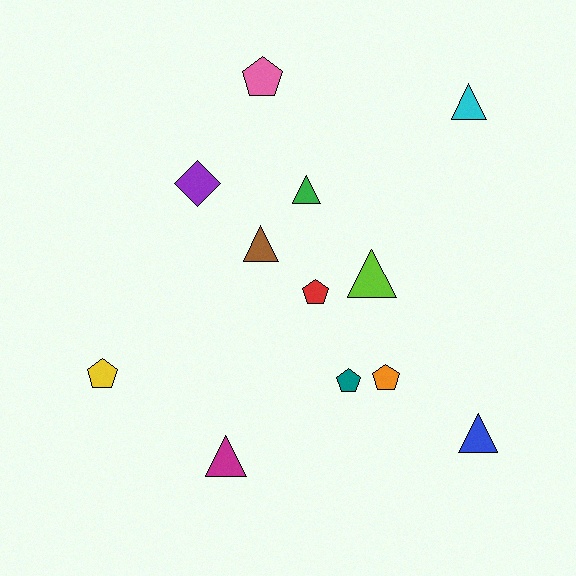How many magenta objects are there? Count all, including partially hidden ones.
There is 1 magenta object.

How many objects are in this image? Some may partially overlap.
There are 12 objects.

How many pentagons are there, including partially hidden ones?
There are 5 pentagons.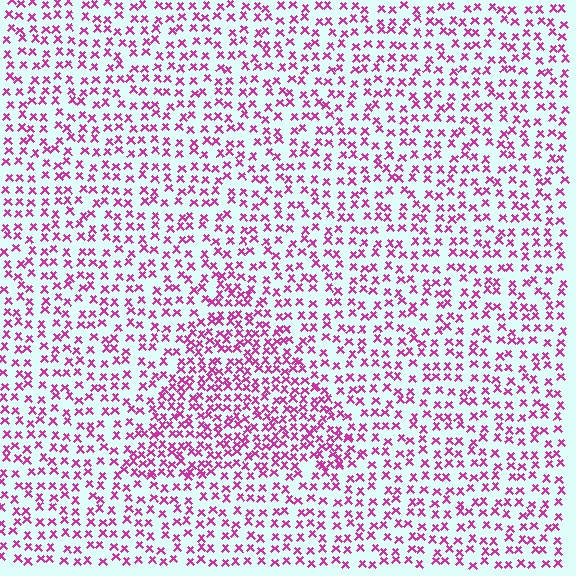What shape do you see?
I see a triangle.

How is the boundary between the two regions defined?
The boundary is defined by a change in element density (approximately 1.7x ratio). All elements are the same color, size, and shape.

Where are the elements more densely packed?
The elements are more densely packed inside the triangle boundary.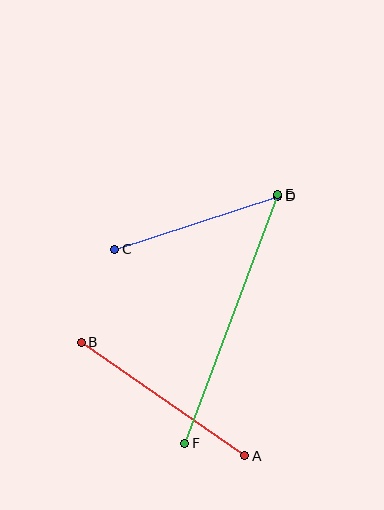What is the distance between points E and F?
The distance is approximately 265 pixels.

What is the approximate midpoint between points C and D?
The midpoint is at approximately (196, 223) pixels.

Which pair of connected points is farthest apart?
Points E and F are farthest apart.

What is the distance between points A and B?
The distance is approximately 199 pixels.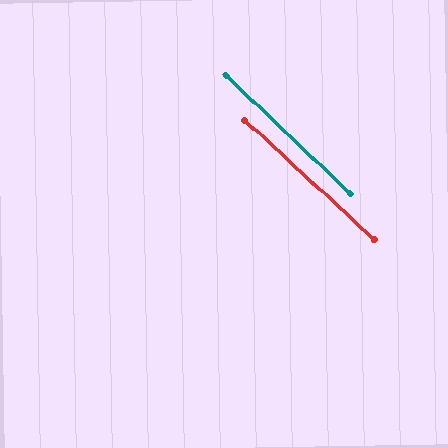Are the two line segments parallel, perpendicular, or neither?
Parallel — their directions differ by only 0.6°.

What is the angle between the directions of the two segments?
Approximately 1 degree.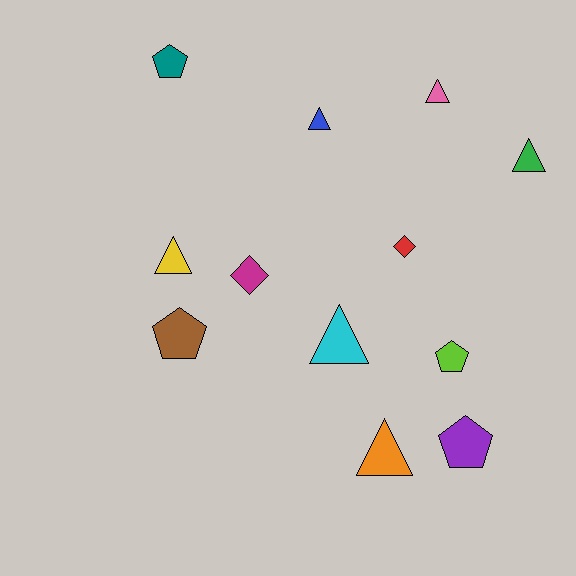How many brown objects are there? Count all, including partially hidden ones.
There is 1 brown object.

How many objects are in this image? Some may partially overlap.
There are 12 objects.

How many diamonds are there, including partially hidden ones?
There are 2 diamonds.